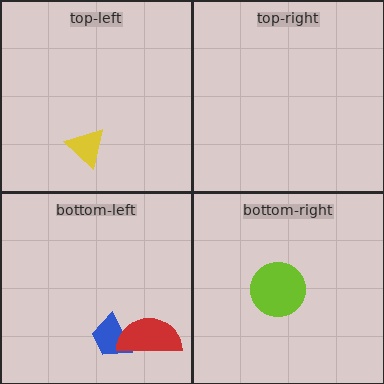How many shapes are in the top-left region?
1.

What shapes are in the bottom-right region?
The lime circle.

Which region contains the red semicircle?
The bottom-left region.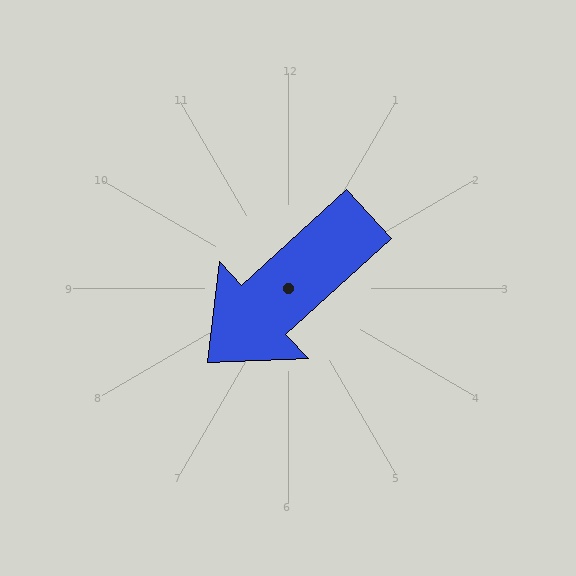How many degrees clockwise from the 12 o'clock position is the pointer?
Approximately 227 degrees.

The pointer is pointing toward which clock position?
Roughly 8 o'clock.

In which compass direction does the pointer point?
Southwest.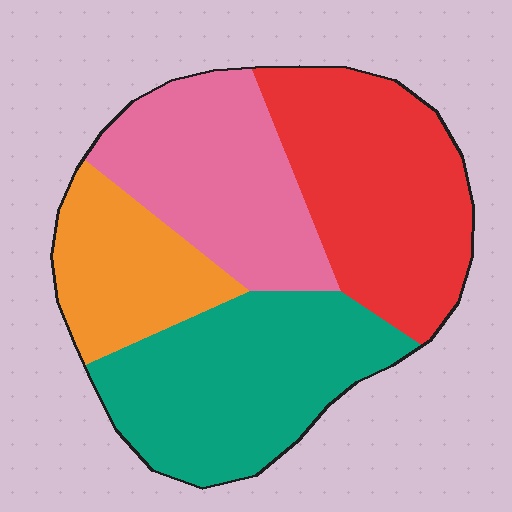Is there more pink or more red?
Red.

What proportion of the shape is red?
Red covers 29% of the shape.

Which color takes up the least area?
Orange, at roughly 15%.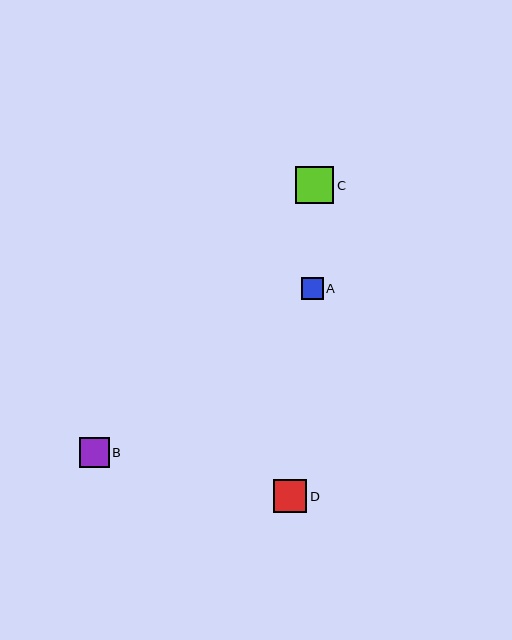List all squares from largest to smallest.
From largest to smallest: C, D, B, A.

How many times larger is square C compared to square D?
Square C is approximately 1.1 times the size of square D.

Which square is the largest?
Square C is the largest with a size of approximately 38 pixels.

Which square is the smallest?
Square A is the smallest with a size of approximately 22 pixels.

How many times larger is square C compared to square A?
Square C is approximately 1.7 times the size of square A.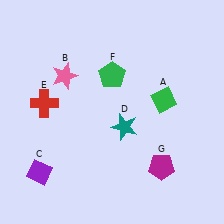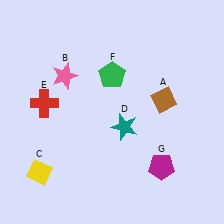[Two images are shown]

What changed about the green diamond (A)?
In Image 1, A is green. In Image 2, it changed to brown.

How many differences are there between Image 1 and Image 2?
There are 2 differences between the two images.